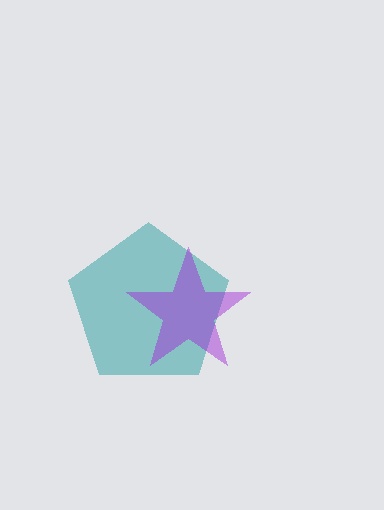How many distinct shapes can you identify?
There are 2 distinct shapes: a teal pentagon, a purple star.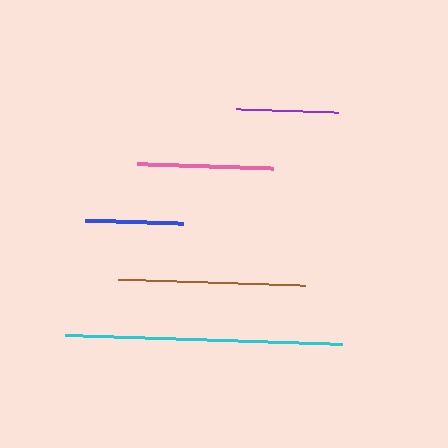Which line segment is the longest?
The cyan line is the longest at approximately 278 pixels.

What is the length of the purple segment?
The purple segment is approximately 102 pixels long.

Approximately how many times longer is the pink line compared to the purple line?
The pink line is approximately 1.3 times the length of the purple line.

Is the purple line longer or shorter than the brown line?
The brown line is longer than the purple line.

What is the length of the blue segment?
The blue segment is approximately 98 pixels long.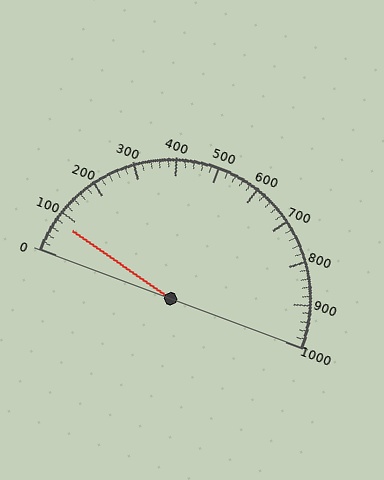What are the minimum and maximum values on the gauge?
The gauge ranges from 0 to 1000.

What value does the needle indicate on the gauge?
The needle indicates approximately 80.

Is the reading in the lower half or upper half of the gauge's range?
The reading is in the lower half of the range (0 to 1000).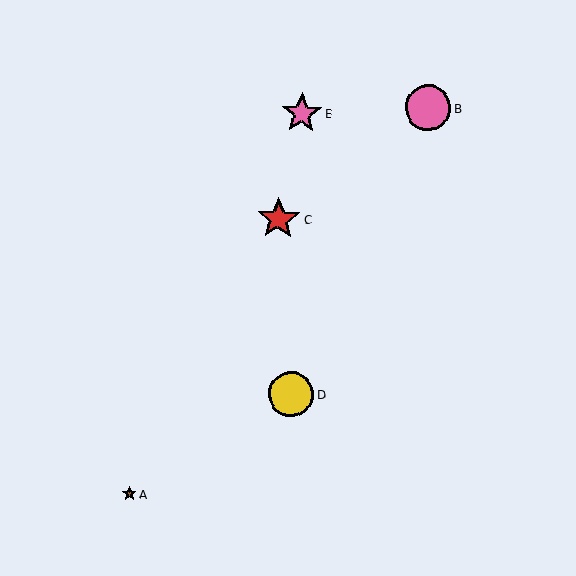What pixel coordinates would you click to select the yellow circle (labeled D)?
Click at (291, 394) to select the yellow circle D.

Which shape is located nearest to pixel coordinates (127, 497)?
The brown star (labeled A) at (129, 494) is nearest to that location.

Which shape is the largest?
The pink circle (labeled B) is the largest.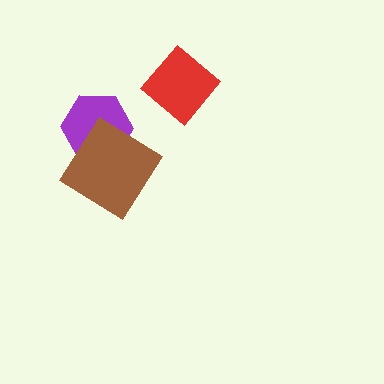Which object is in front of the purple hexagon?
The brown diamond is in front of the purple hexagon.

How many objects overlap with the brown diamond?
1 object overlaps with the brown diamond.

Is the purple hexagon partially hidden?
Yes, it is partially covered by another shape.